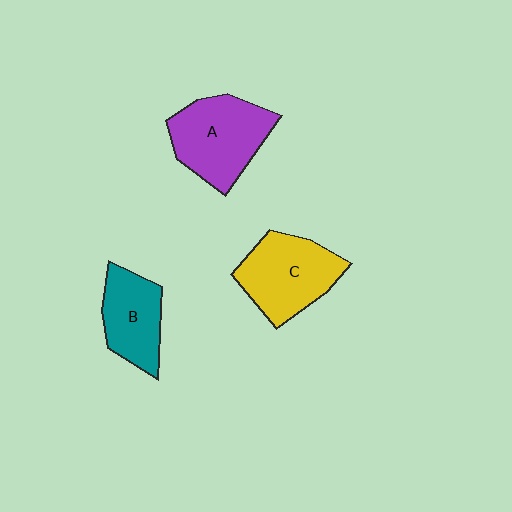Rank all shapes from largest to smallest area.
From largest to smallest: A (purple), C (yellow), B (teal).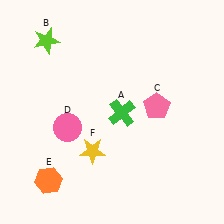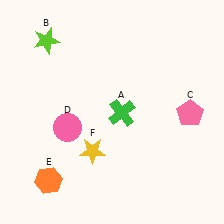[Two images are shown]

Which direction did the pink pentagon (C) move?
The pink pentagon (C) moved right.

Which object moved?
The pink pentagon (C) moved right.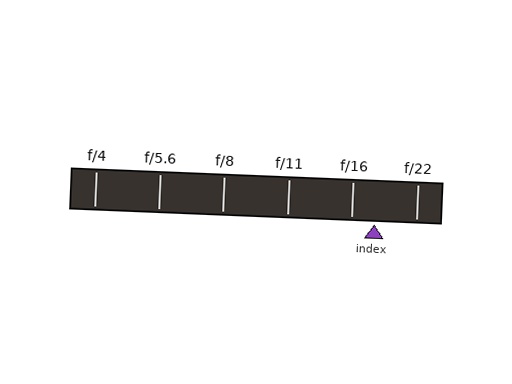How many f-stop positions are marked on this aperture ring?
There are 6 f-stop positions marked.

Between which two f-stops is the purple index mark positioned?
The index mark is between f/16 and f/22.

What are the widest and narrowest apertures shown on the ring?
The widest aperture shown is f/4 and the narrowest is f/22.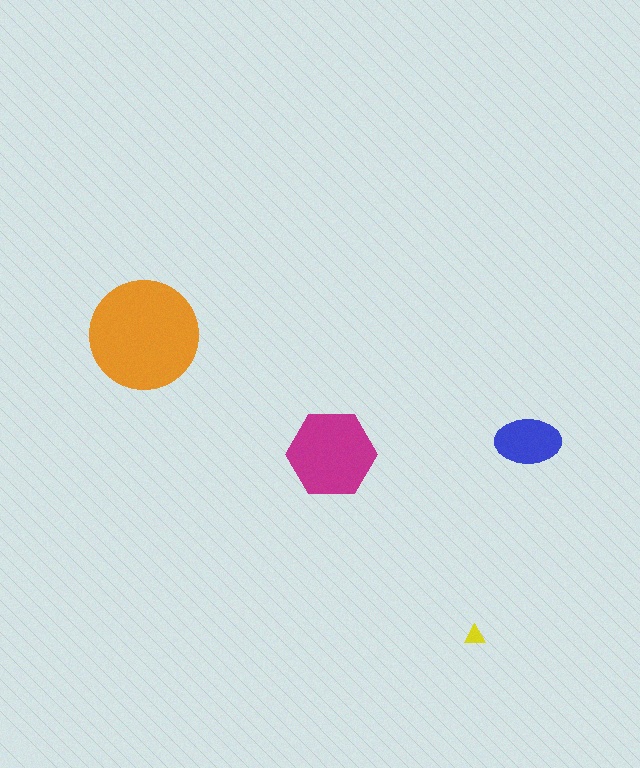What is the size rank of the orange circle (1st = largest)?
1st.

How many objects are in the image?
There are 4 objects in the image.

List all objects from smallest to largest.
The yellow triangle, the blue ellipse, the magenta hexagon, the orange circle.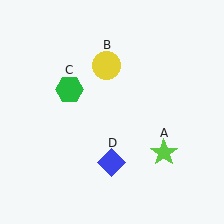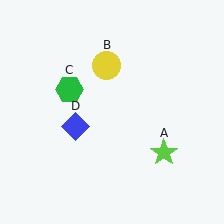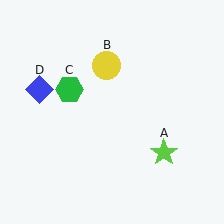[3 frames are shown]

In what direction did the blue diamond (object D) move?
The blue diamond (object D) moved up and to the left.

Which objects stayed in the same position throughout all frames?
Lime star (object A) and yellow circle (object B) and green hexagon (object C) remained stationary.